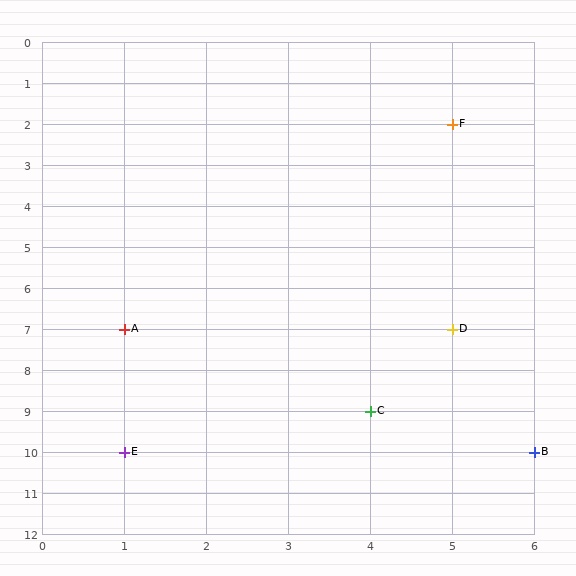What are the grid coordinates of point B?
Point B is at grid coordinates (6, 10).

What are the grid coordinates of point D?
Point D is at grid coordinates (5, 7).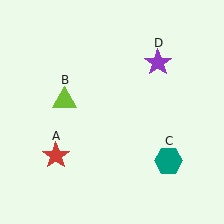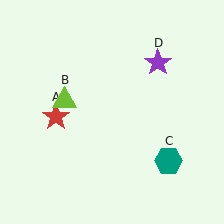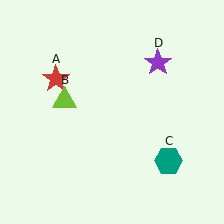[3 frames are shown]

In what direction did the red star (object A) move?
The red star (object A) moved up.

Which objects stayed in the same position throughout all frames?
Lime triangle (object B) and teal hexagon (object C) and purple star (object D) remained stationary.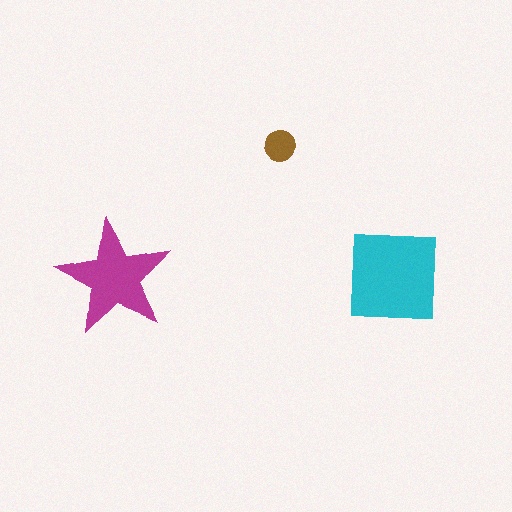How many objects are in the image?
There are 3 objects in the image.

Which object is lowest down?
The magenta star is bottommost.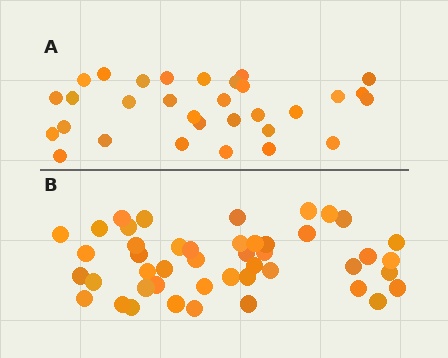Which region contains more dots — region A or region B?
Region B (the bottom region) has more dots.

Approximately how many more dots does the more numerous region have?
Region B has approximately 15 more dots than region A.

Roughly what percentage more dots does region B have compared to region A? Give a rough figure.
About 50% more.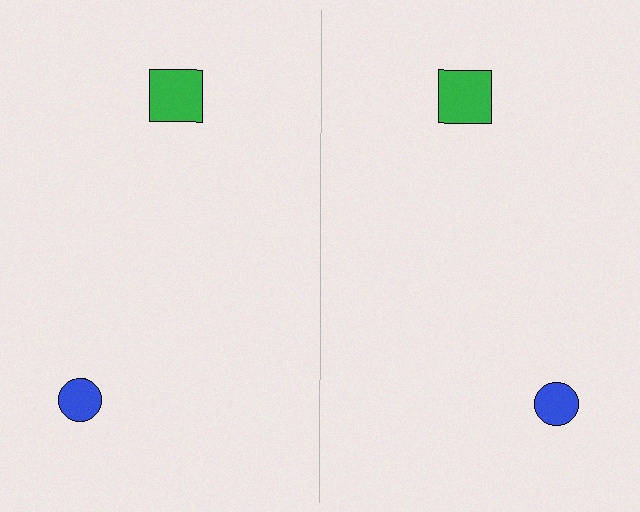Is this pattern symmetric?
Yes, this pattern has bilateral (reflection) symmetry.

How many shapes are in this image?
There are 4 shapes in this image.